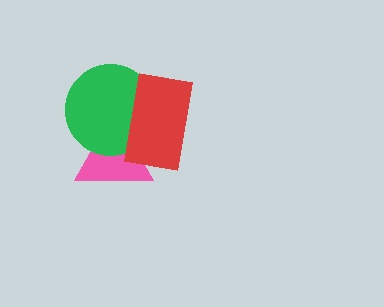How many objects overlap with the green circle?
2 objects overlap with the green circle.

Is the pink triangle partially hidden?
Yes, it is partially covered by another shape.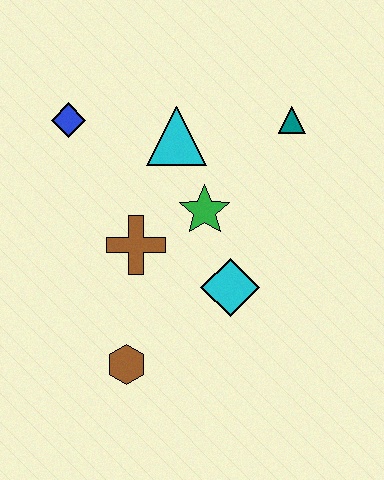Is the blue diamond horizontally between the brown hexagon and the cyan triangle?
No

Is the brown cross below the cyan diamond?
No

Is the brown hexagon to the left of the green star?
Yes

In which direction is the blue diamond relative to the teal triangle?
The blue diamond is to the left of the teal triangle.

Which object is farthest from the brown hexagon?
The teal triangle is farthest from the brown hexagon.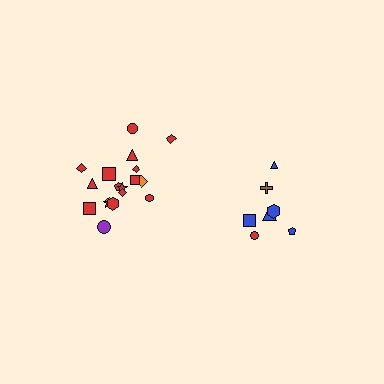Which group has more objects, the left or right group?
The left group.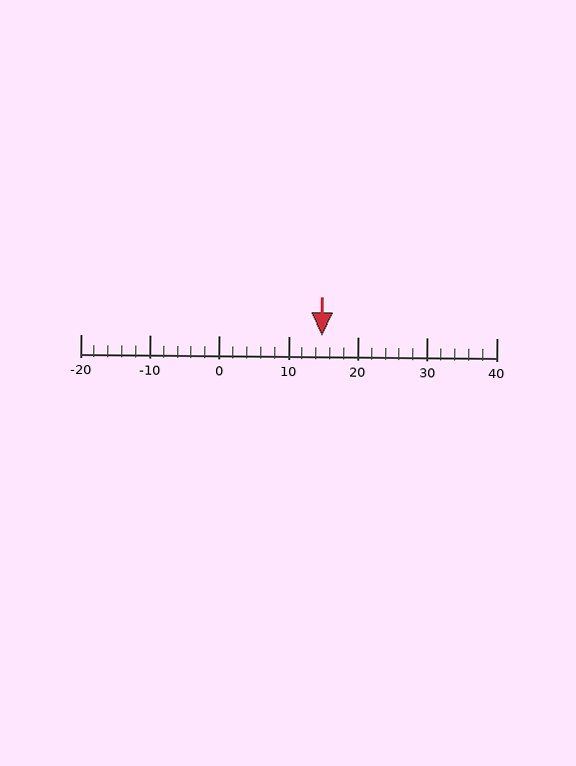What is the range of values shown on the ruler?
The ruler shows values from -20 to 40.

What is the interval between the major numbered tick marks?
The major tick marks are spaced 10 units apart.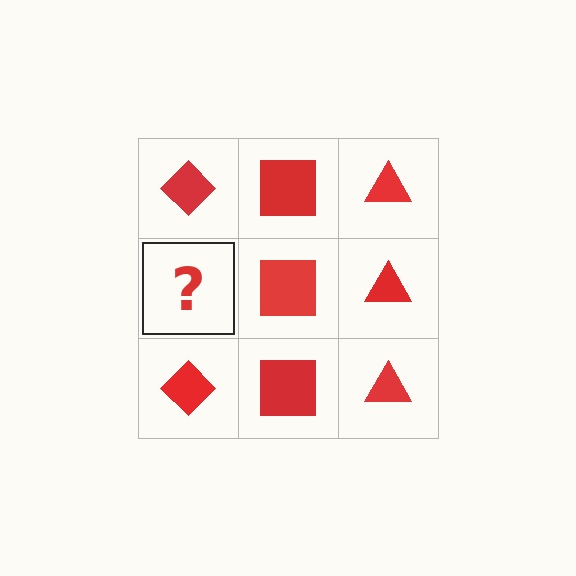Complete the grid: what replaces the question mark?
The question mark should be replaced with a red diamond.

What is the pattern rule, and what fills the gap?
The rule is that each column has a consistent shape. The gap should be filled with a red diamond.